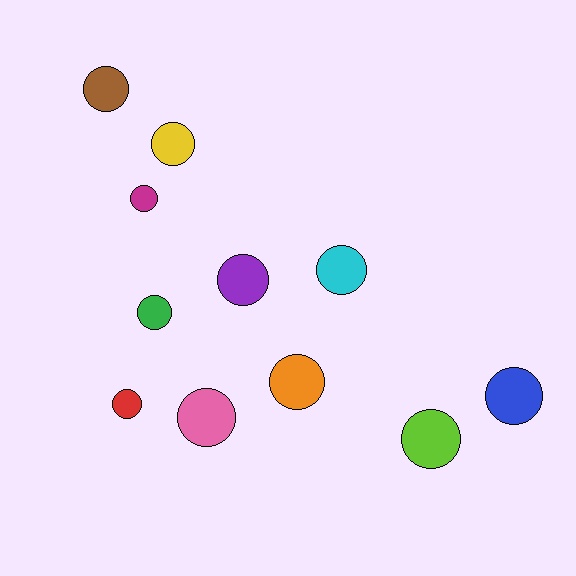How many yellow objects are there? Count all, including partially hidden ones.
There is 1 yellow object.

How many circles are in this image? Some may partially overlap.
There are 11 circles.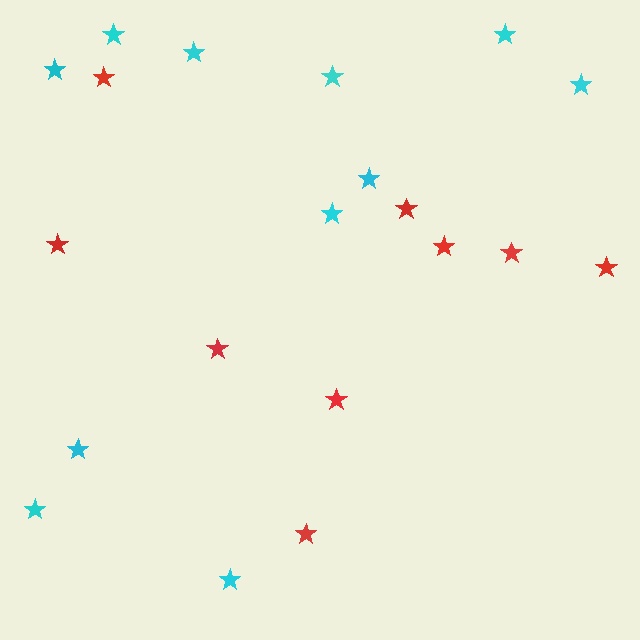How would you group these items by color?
There are 2 groups: one group of red stars (9) and one group of cyan stars (11).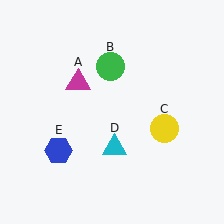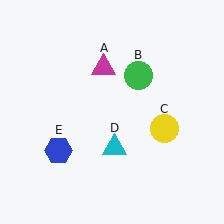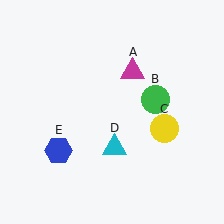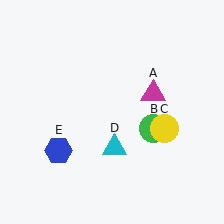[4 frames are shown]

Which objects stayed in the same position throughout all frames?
Yellow circle (object C) and cyan triangle (object D) and blue hexagon (object E) remained stationary.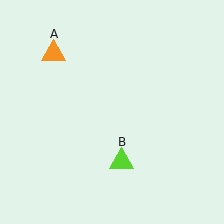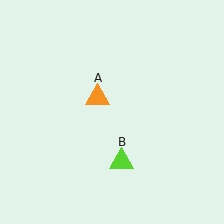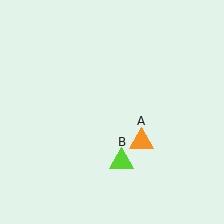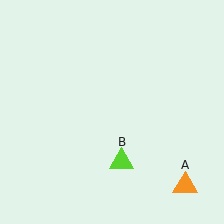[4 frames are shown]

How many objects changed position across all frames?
1 object changed position: orange triangle (object A).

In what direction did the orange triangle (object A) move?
The orange triangle (object A) moved down and to the right.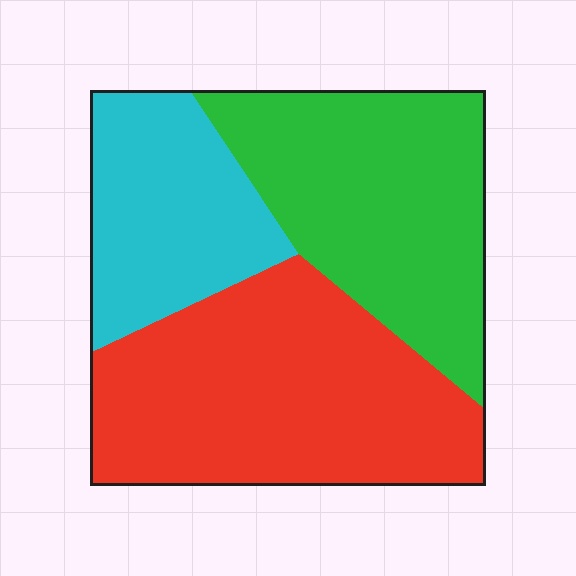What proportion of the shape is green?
Green covers roughly 35% of the shape.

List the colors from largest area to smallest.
From largest to smallest: red, green, cyan.